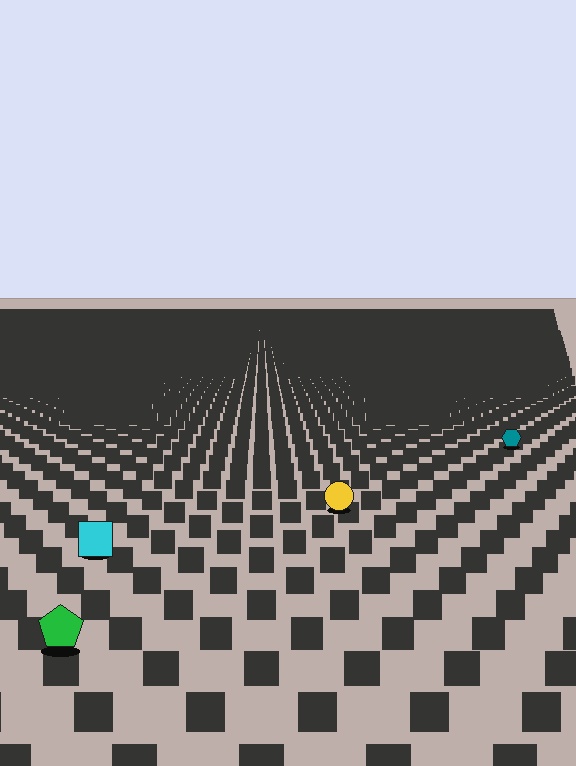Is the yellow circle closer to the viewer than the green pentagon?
No. The green pentagon is closer — you can tell from the texture gradient: the ground texture is coarser near it.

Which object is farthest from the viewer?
The teal hexagon is farthest from the viewer. It appears smaller and the ground texture around it is denser.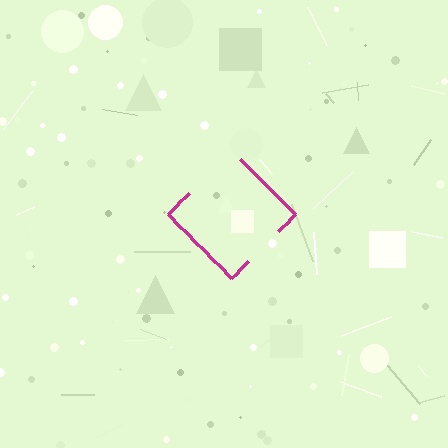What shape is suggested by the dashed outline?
The dashed outline suggests a diamond.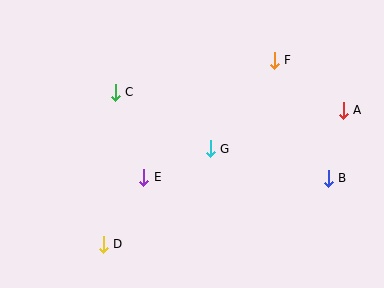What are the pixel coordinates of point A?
Point A is at (343, 110).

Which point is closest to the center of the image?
Point G at (210, 149) is closest to the center.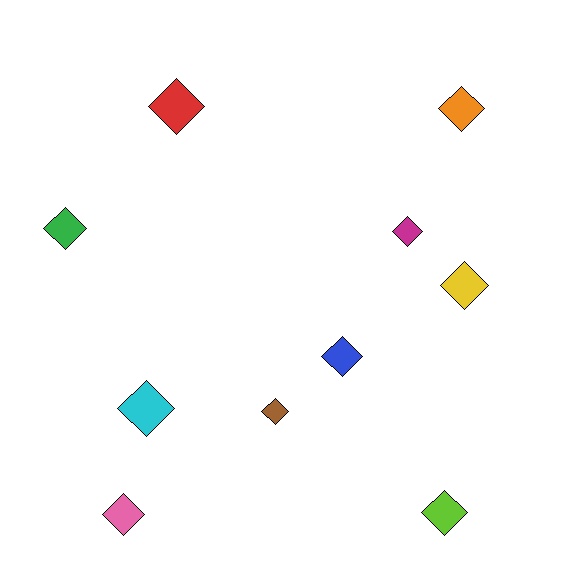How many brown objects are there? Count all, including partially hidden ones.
There is 1 brown object.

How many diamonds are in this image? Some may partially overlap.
There are 10 diamonds.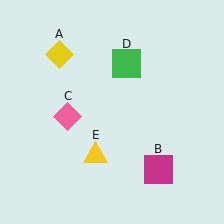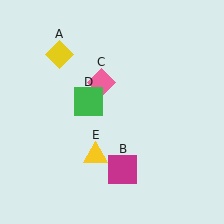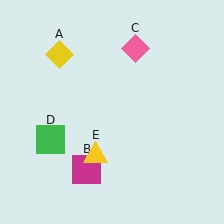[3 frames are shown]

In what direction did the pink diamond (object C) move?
The pink diamond (object C) moved up and to the right.